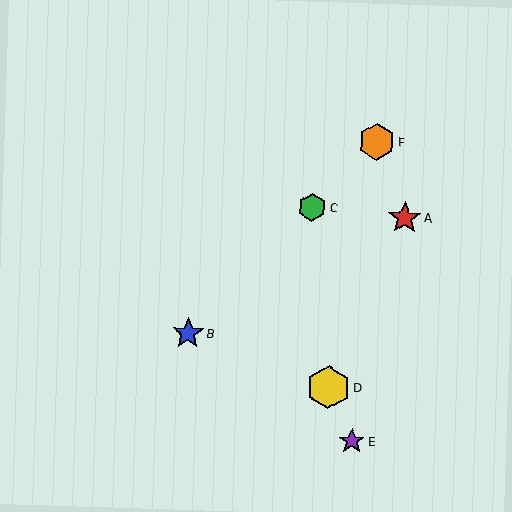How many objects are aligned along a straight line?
3 objects (B, C, F) are aligned along a straight line.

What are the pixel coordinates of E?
Object E is at (352, 441).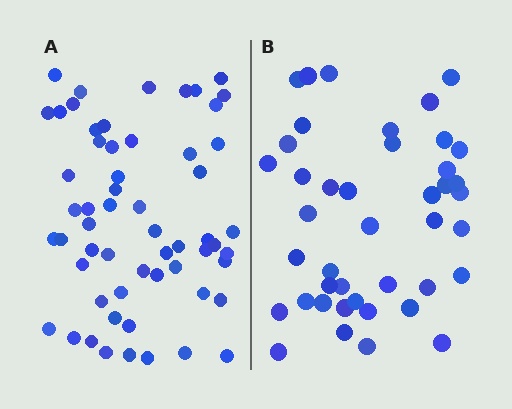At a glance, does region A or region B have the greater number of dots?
Region A (the left region) has more dots.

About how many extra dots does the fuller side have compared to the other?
Region A has approximately 15 more dots than region B.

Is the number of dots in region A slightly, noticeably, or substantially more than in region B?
Region A has noticeably more, but not dramatically so. The ratio is roughly 1.4 to 1.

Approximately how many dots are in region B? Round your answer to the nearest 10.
About 40 dots. (The exact count is 42, which rounds to 40.)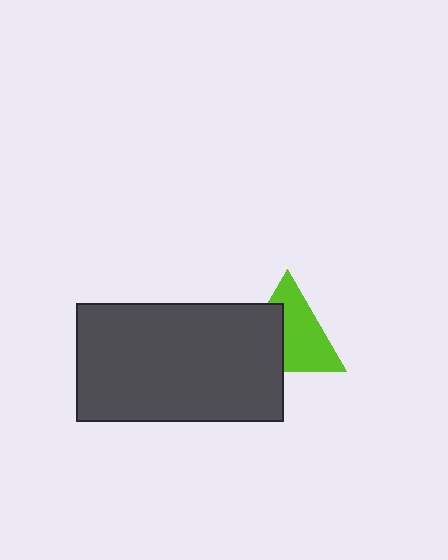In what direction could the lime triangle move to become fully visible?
The lime triangle could move toward the upper-right. That would shift it out from behind the dark gray rectangle entirely.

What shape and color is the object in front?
The object in front is a dark gray rectangle.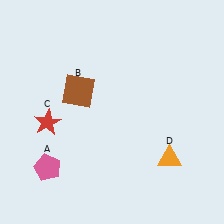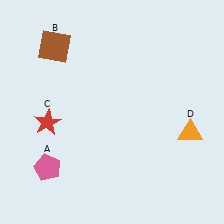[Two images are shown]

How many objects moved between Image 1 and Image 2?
2 objects moved between the two images.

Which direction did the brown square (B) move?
The brown square (B) moved up.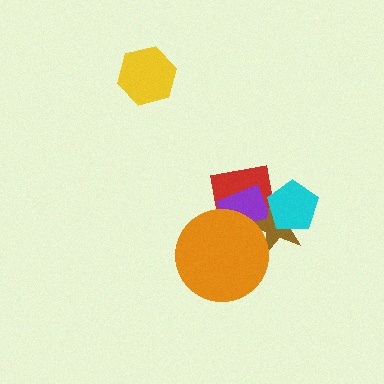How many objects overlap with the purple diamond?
4 objects overlap with the purple diamond.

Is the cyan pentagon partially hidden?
No, no other shape covers it.